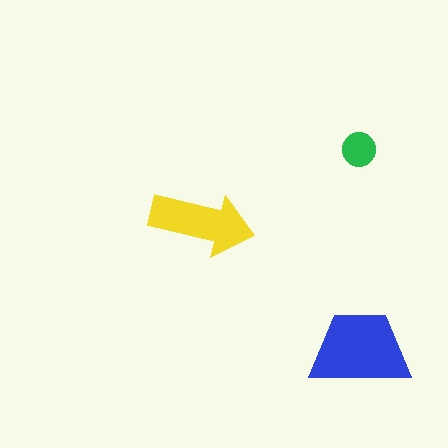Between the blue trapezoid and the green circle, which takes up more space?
The blue trapezoid.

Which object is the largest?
The blue trapezoid.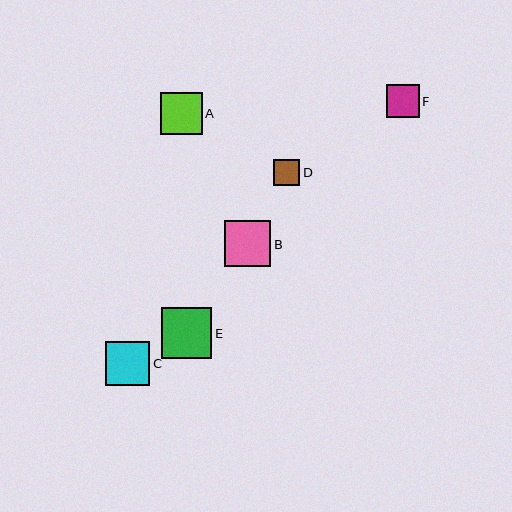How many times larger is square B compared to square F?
Square B is approximately 1.4 times the size of square F.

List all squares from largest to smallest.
From largest to smallest: E, B, C, A, F, D.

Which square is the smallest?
Square D is the smallest with a size of approximately 26 pixels.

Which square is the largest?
Square E is the largest with a size of approximately 50 pixels.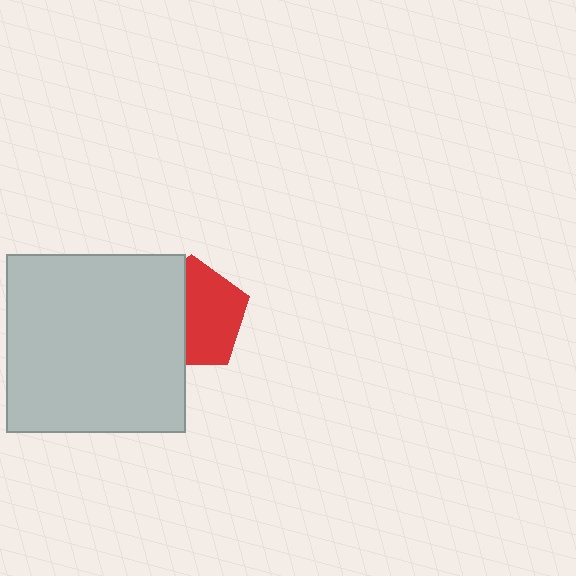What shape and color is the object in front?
The object in front is a light gray square.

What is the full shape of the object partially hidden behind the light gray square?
The partially hidden object is a red pentagon.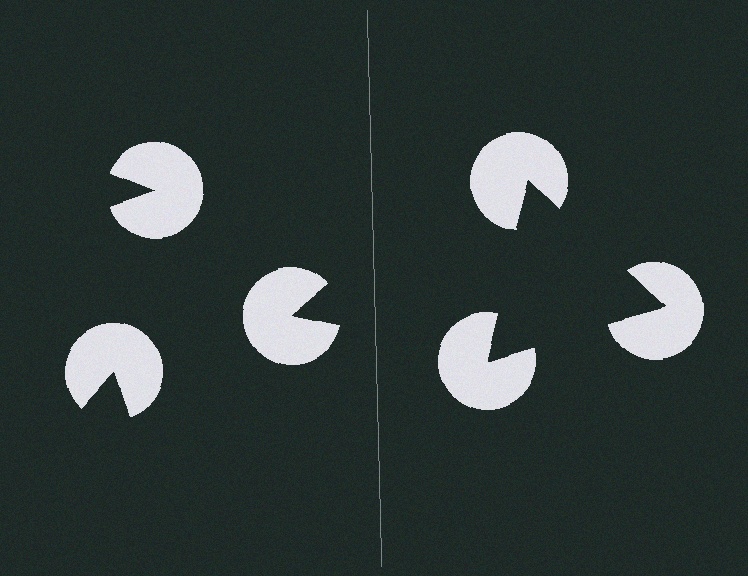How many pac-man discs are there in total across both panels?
6 — 3 on each side.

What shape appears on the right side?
An illusory triangle.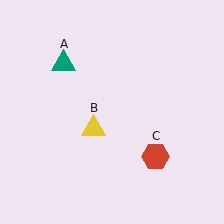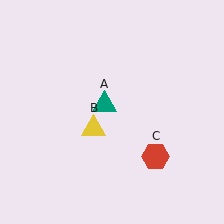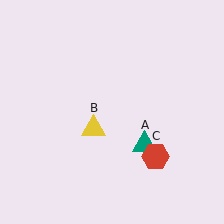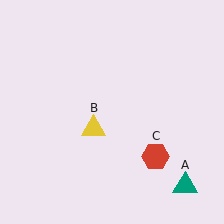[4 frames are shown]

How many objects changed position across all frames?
1 object changed position: teal triangle (object A).